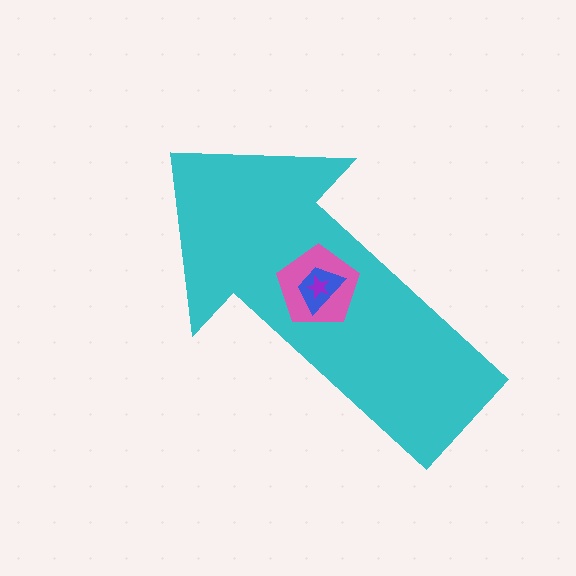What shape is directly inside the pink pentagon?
The blue trapezoid.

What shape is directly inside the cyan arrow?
The pink pentagon.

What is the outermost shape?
The cyan arrow.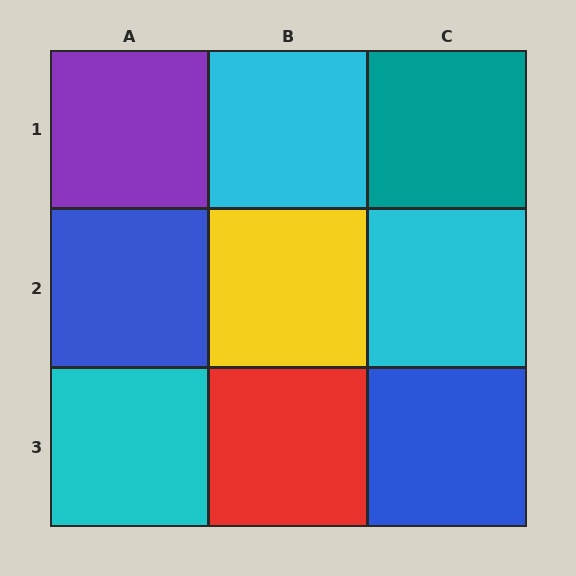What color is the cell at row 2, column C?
Cyan.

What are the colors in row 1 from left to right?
Purple, cyan, teal.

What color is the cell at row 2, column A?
Blue.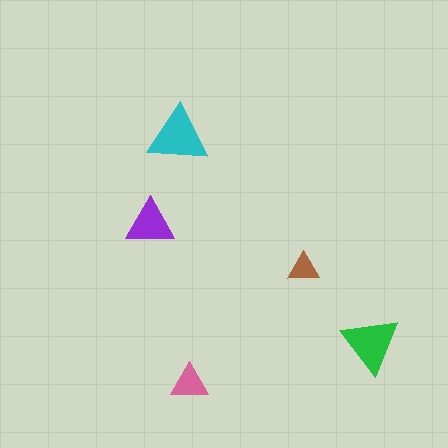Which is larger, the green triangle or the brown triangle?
The green one.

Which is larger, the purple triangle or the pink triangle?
The purple one.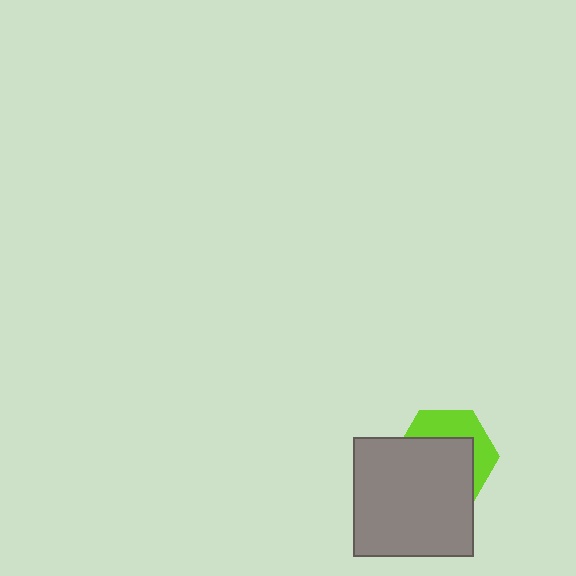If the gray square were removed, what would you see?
You would see the complete lime hexagon.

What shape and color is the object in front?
The object in front is a gray square.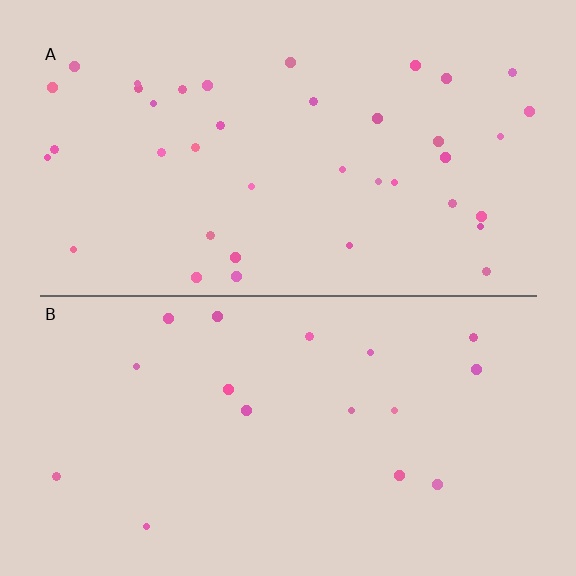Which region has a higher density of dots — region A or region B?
A (the top).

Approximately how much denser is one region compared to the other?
Approximately 2.3× — region A over region B.